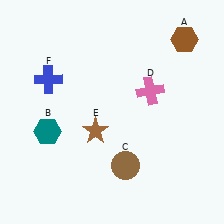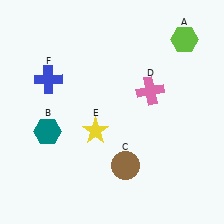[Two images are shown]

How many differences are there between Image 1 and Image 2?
There are 2 differences between the two images.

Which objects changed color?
A changed from brown to lime. E changed from brown to yellow.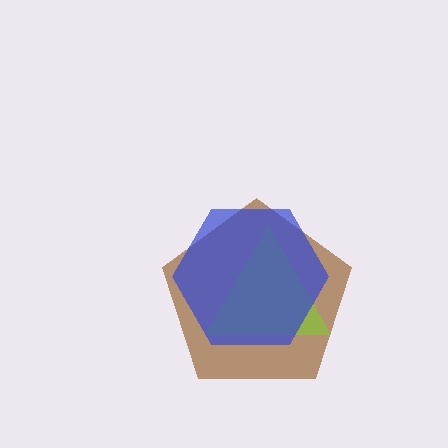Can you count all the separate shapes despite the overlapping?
Yes, there are 3 separate shapes.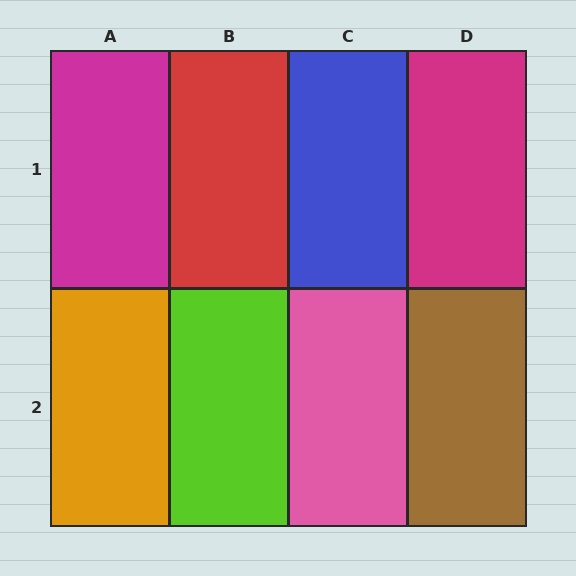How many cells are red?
1 cell is red.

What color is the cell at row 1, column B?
Red.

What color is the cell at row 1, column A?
Magenta.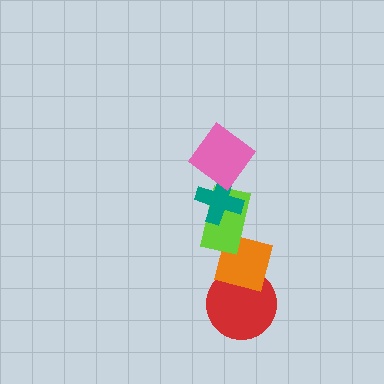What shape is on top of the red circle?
The orange square is on top of the red circle.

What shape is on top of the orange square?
The lime rectangle is on top of the orange square.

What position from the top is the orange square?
The orange square is 4th from the top.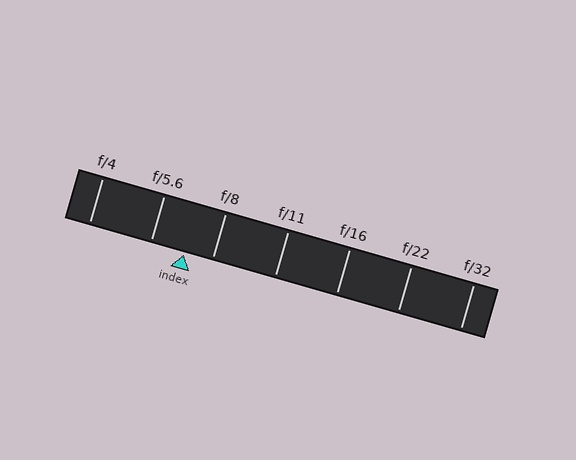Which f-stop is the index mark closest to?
The index mark is closest to f/8.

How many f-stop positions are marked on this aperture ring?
There are 7 f-stop positions marked.